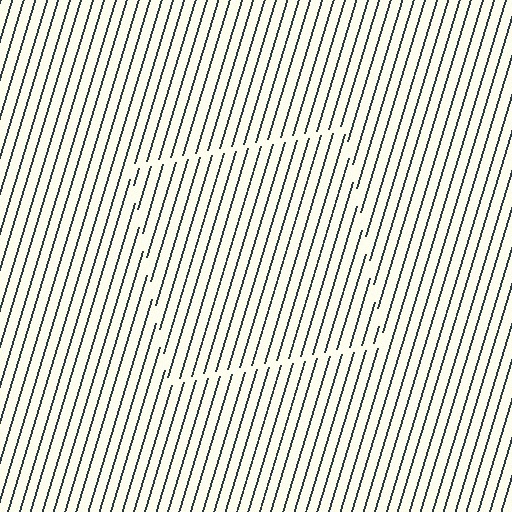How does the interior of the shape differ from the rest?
The interior of the shape contains the same grating, shifted by half a period — the contour is defined by the phase discontinuity where line-ends from the inner and outer gratings abut.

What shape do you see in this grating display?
An illusory square. The interior of the shape contains the same grating, shifted by half a period — the contour is defined by the phase discontinuity where line-ends from the inner and outer gratings abut.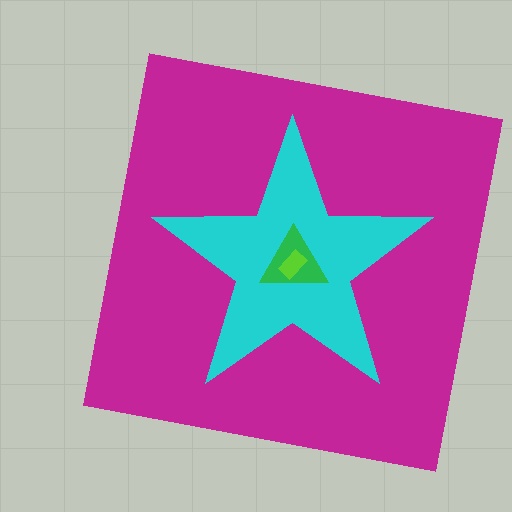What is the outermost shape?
The magenta square.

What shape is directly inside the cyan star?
The green triangle.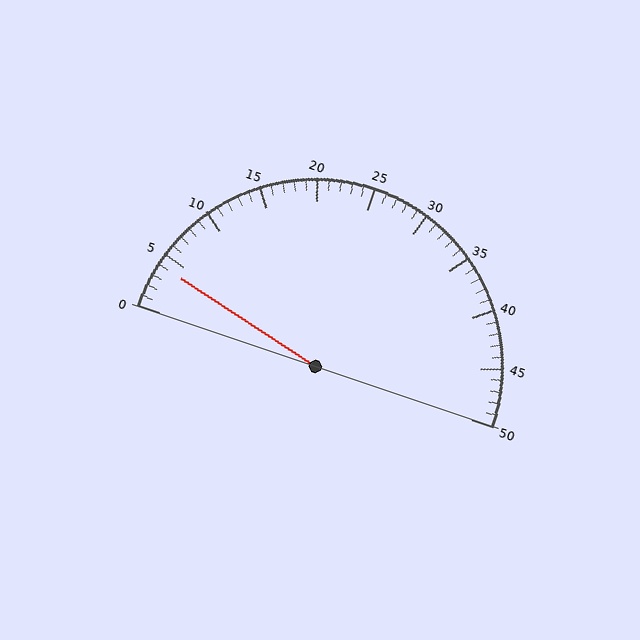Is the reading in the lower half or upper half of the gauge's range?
The reading is in the lower half of the range (0 to 50).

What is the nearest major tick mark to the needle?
The nearest major tick mark is 5.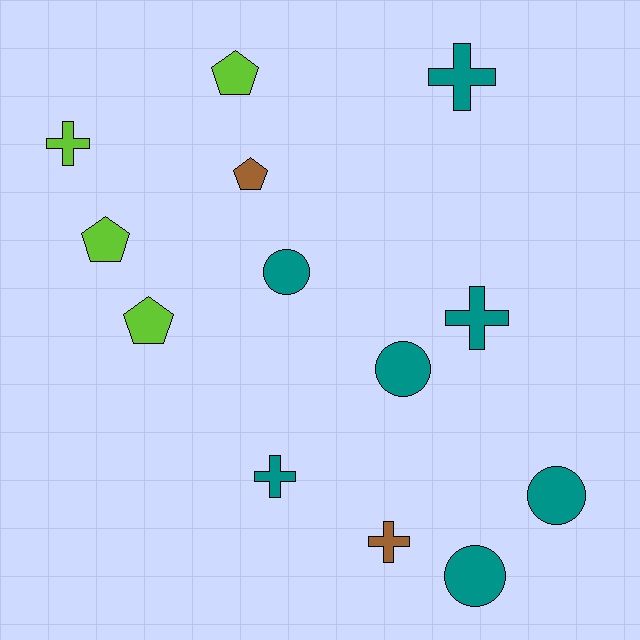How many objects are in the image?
There are 13 objects.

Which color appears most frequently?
Teal, with 7 objects.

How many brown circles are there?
There are no brown circles.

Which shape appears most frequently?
Cross, with 5 objects.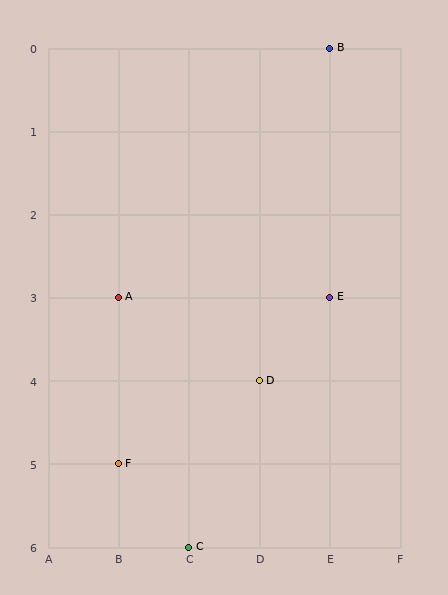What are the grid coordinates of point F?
Point F is at grid coordinates (B, 5).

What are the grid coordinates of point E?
Point E is at grid coordinates (E, 3).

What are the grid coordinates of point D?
Point D is at grid coordinates (D, 4).